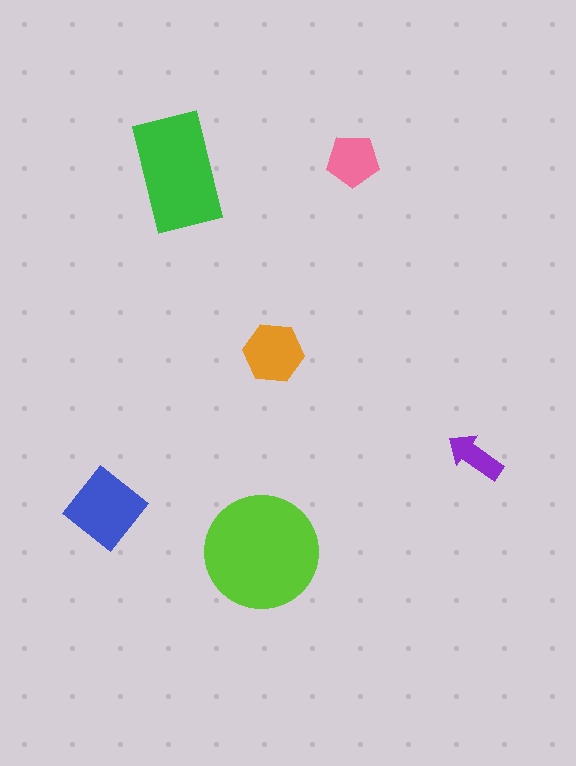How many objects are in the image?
There are 6 objects in the image.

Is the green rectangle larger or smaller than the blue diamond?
Larger.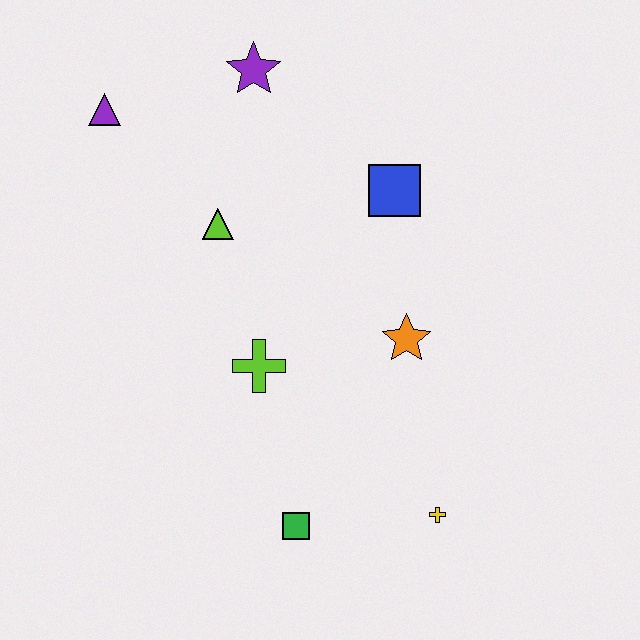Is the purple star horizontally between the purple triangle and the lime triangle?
No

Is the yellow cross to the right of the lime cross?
Yes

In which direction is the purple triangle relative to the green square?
The purple triangle is above the green square.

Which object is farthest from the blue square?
The green square is farthest from the blue square.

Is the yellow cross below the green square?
No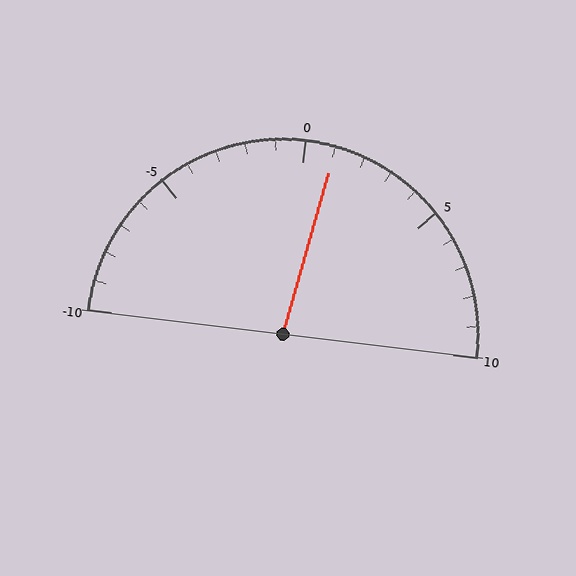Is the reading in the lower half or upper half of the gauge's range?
The reading is in the upper half of the range (-10 to 10).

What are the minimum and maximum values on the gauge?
The gauge ranges from -10 to 10.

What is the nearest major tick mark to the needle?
The nearest major tick mark is 0.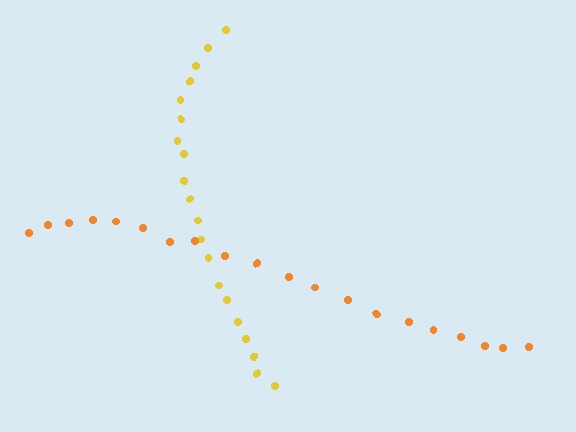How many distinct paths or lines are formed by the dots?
There are 2 distinct paths.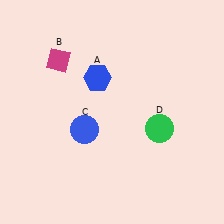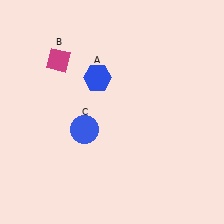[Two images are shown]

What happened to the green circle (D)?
The green circle (D) was removed in Image 2. It was in the bottom-right area of Image 1.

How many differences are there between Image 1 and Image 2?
There is 1 difference between the two images.